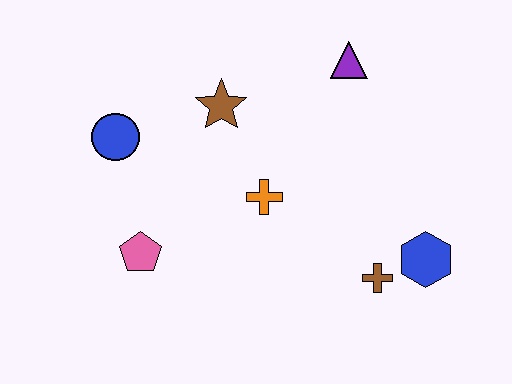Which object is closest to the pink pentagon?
The blue circle is closest to the pink pentagon.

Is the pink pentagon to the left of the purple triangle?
Yes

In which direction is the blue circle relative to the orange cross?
The blue circle is to the left of the orange cross.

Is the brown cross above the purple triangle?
No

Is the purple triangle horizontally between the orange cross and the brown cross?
Yes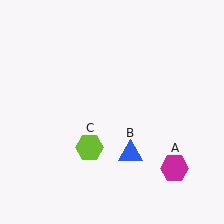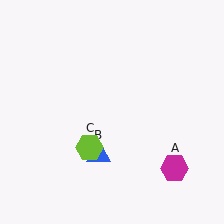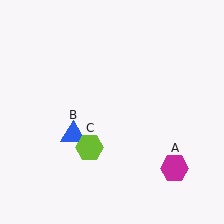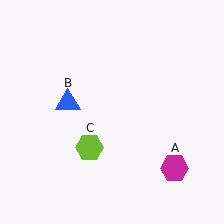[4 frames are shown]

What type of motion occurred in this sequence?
The blue triangle (object B) rotated clockwise around the center of the scene.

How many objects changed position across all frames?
1 object changed position: blue triangle (object B).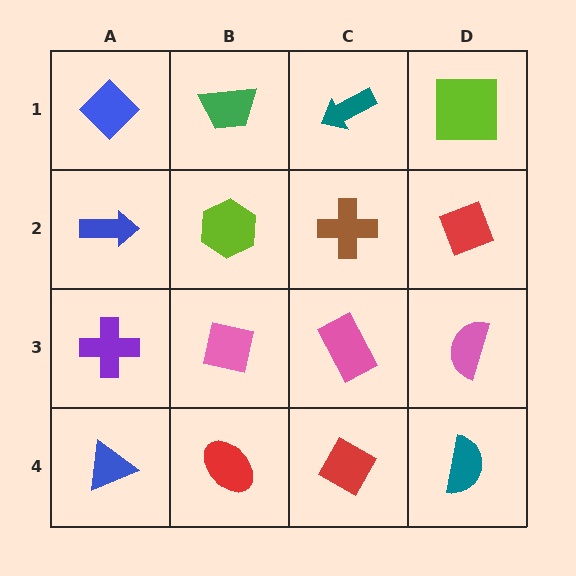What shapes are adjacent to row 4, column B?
A pink square (row 3, column B), a blue triangle (row 4, column A), a red diamond (row 4, column C).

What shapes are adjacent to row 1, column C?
A brown cross (row 2, column C), a green trapezoid (row 1, column B), a lime square (row 1, column D).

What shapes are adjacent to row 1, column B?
A lime hexagon (row 2, column B), a blue diamond (row 1, column A), a teal arrow (row 1, column C).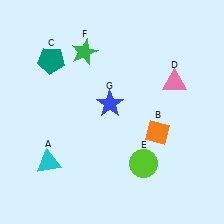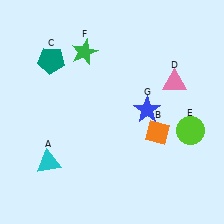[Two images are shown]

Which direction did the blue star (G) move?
The blue star (G) moved right.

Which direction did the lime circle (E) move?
The lime circle (E) moved right.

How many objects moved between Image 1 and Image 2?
2 objects moved between the two images.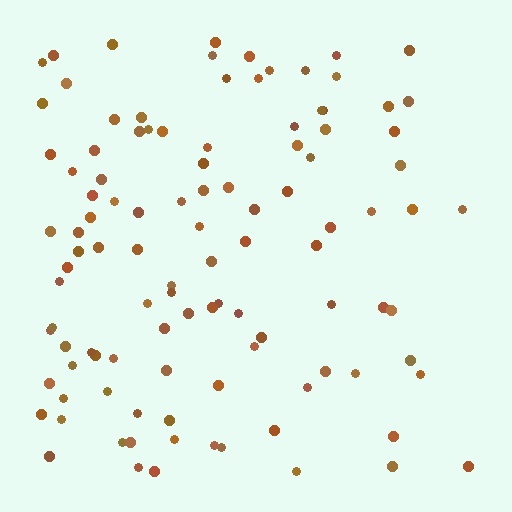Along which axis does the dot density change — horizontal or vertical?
Horizontal.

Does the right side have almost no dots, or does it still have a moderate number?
Still a moderate number, just noticeably fewer than the left.